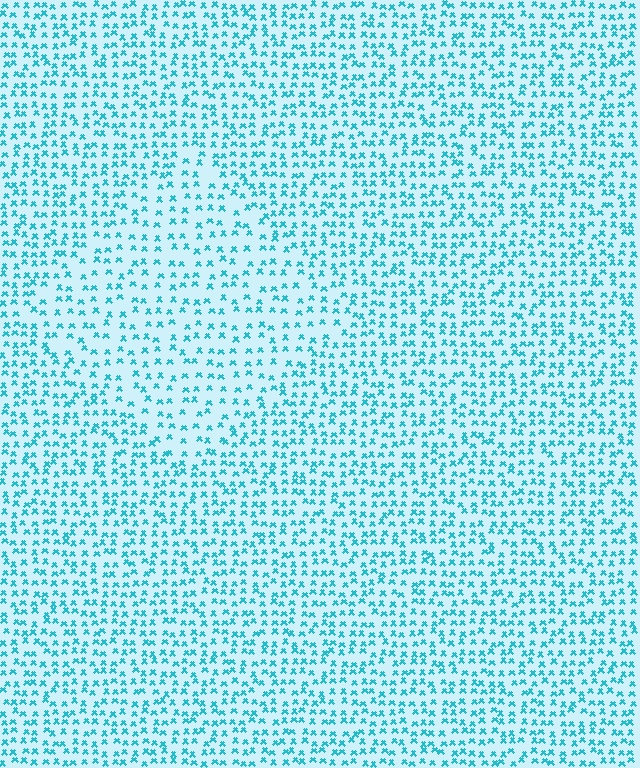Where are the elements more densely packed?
The elements are more densely packed outside the diamond boundary.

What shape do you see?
I see a diamond.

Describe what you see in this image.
The image contains small cyan elements arranged at two different densities. A diamond-shaped region is visible where the elements are less densely packed than the surrounding area.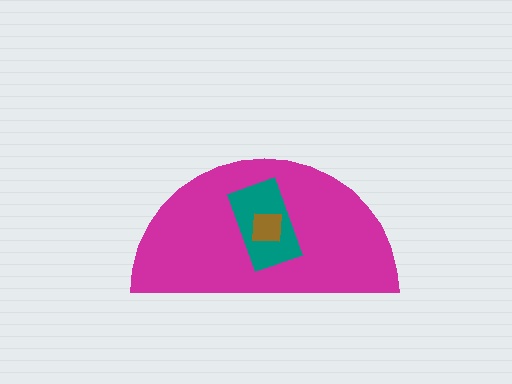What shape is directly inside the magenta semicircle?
The teal rectangle.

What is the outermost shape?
The magenta semicircle.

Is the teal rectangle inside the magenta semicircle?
Yes.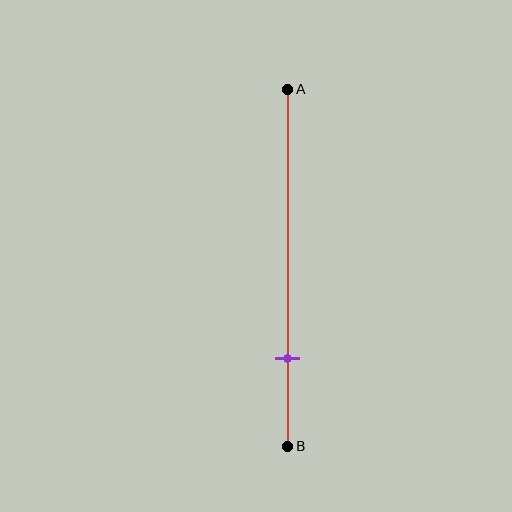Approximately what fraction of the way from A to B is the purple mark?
The purple mark is approximately 75% of the way from A to B.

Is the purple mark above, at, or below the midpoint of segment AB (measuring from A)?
The purple mark is below the midpoint of segment AB.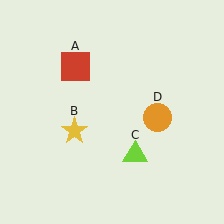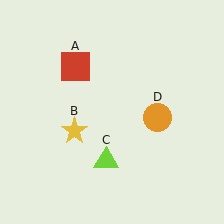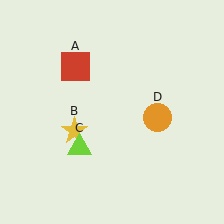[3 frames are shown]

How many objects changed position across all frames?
1 object changed position: lime triangle (object C).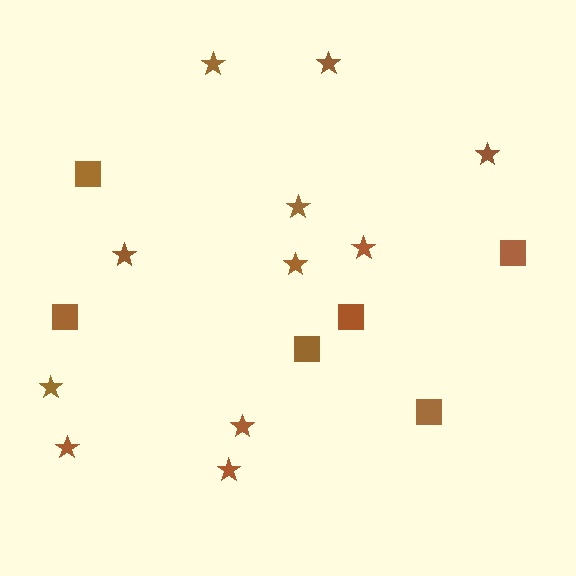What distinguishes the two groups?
There are 2 groups: one group of squares (6) and one group of stars (11).